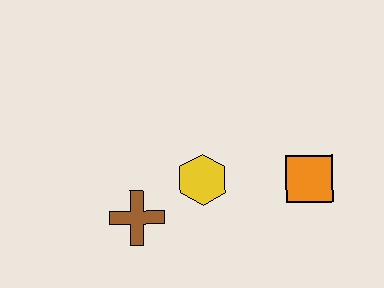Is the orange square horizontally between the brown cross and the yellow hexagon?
No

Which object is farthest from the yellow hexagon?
The orange square is farthest from the yellow hexagon.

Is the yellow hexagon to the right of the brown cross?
Yes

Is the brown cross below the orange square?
Yes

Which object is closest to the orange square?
The yellow hexagon is closest to the orange square.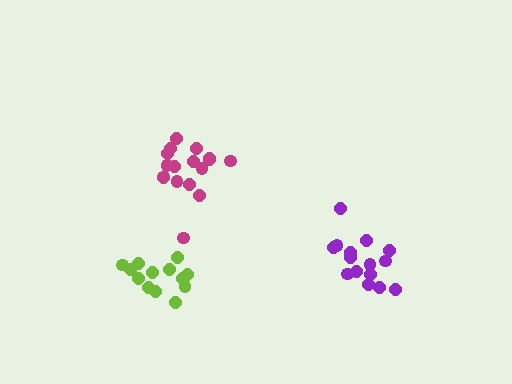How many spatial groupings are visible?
There are 3 spatial groupings.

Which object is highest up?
The magenta cluster is topmost.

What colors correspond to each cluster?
The clusters are colored: purple, magenta, lime.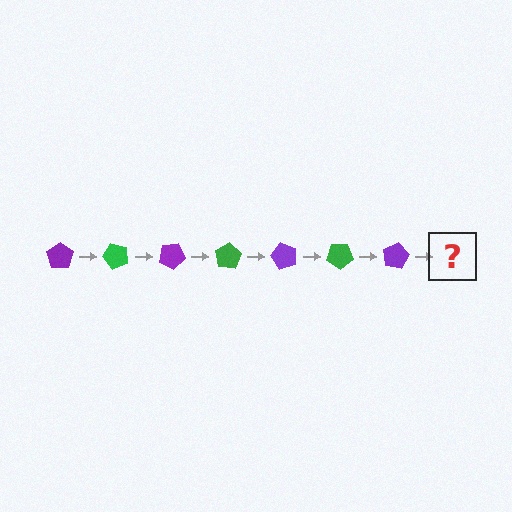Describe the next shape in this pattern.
It should be a green pentagon, rotated 350 degrees from the start.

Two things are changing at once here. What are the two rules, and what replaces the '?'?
The two rules are that it rotates 50 degrees each step and the color cycles through purple and green. The '?' should be a green pentagon, rotated 350 degrees from the start.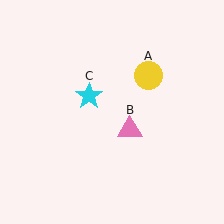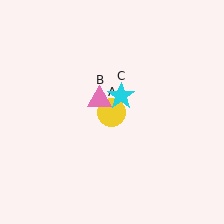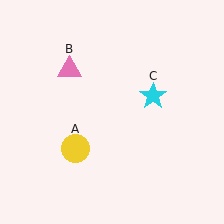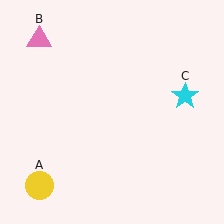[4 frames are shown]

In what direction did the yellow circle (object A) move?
The yellow circle (object A) moved down and to the left.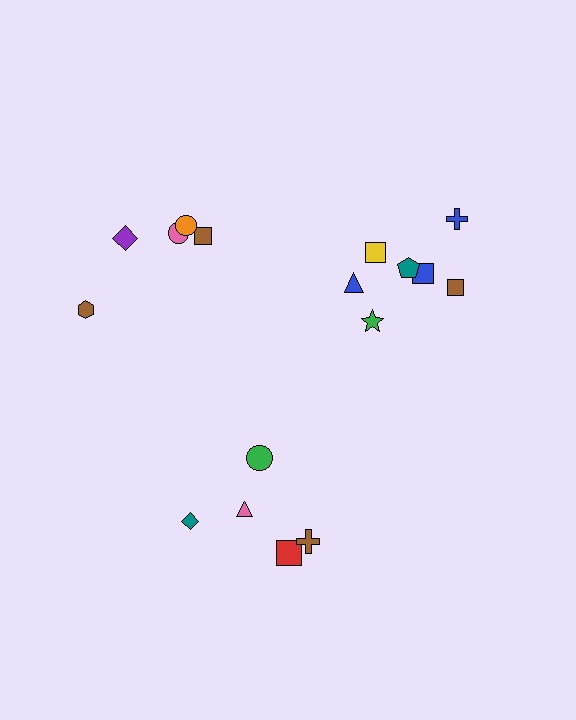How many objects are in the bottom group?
There are 6 objects.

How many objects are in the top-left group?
There are 5 objects.